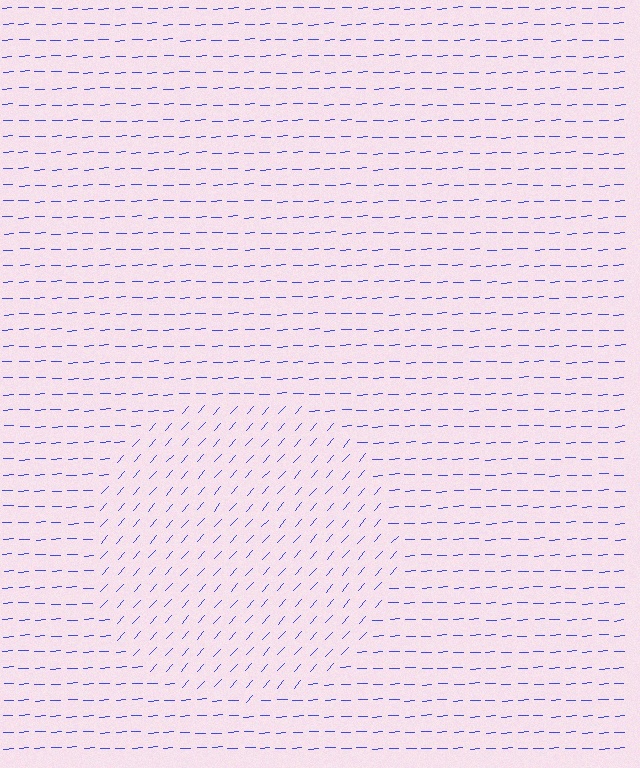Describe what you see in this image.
The image is filled with small blue line segments. A circle region in the image has lines oriented differently from the surrounding lines, creating a visible texture boundary.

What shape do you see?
I see a circle.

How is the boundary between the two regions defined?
The boundary is defined purely by a change in line orientation (approximately 45 degrees difference). All lines are the same color and thickness.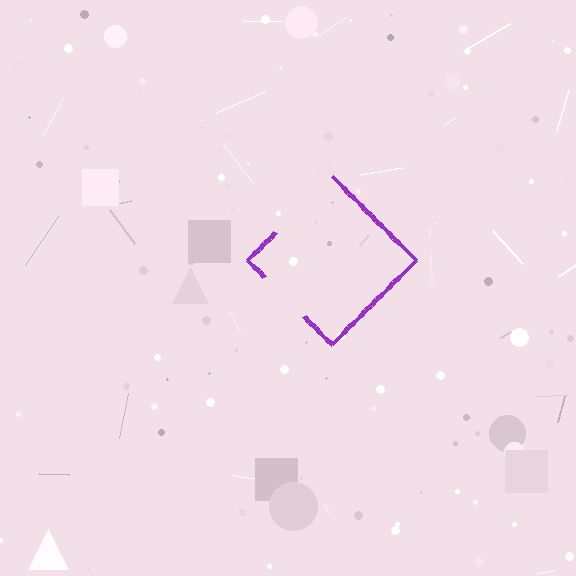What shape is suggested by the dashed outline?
The dashed outline suggests a diamond.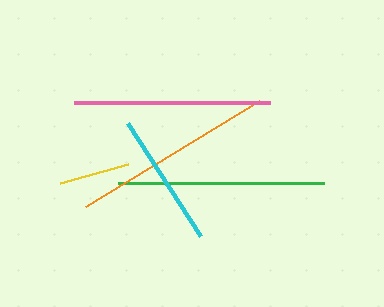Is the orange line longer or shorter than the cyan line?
The orange line is longer than the cyan line.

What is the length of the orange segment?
The orange segment is approximately 204 pixels long.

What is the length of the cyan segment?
The cyan segment is approximately 134 pixels long.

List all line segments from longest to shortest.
From longest to shortest: green, orange, pink, cyan, yellow.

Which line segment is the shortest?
The yellow line is the shortest at approximately 71 pixels.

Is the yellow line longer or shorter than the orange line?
The orange line is longer than the yellow line.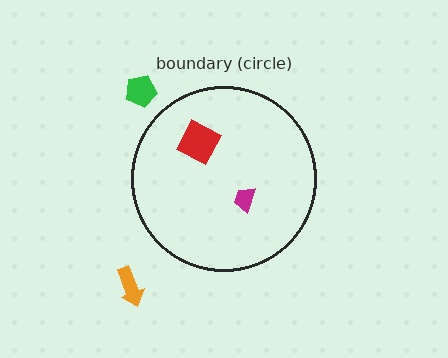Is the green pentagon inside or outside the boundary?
Outside.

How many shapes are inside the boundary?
2 inside, 2 outside.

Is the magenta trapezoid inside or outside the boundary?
Inside.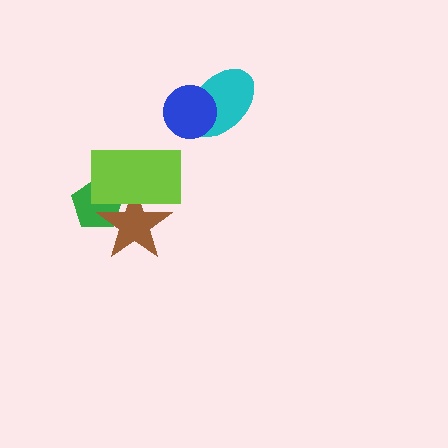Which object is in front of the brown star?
The lime rectangle is in front of the brown star.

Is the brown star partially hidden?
Yes, it is partially covered by another shape.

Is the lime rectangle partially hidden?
No, no other shape covers it.